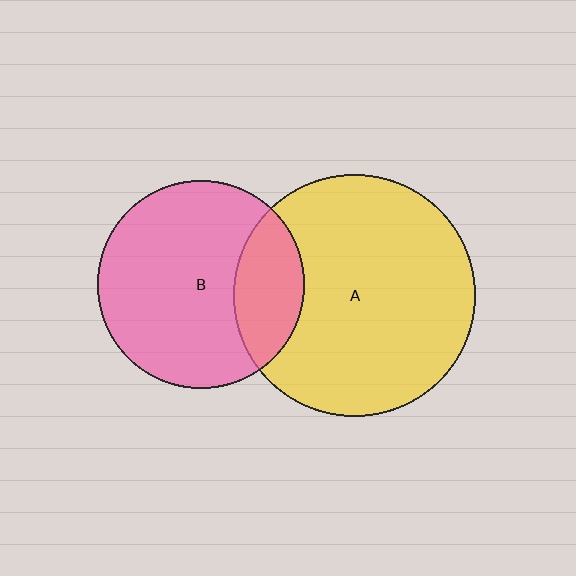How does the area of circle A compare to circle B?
Approximately 1.4 times.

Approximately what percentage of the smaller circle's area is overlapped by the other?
Approximately 25%.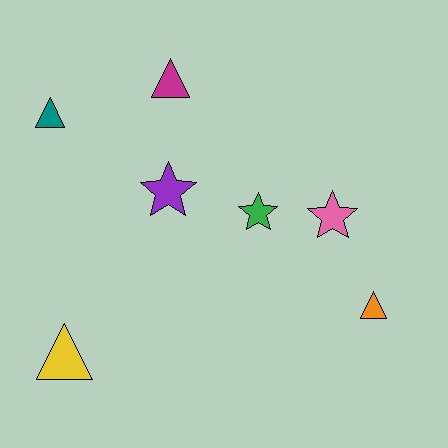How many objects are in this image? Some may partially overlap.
There are 7 objects.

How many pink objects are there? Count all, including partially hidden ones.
There is 1 pink object.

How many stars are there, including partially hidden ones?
There are 3 stars.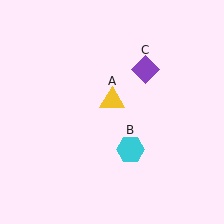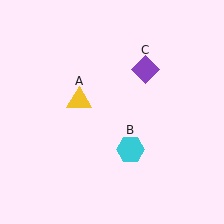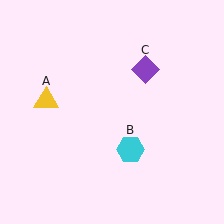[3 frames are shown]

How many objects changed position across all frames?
1 object changed position: yellow triangle (object A).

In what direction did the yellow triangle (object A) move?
The yellow triangle (object A) moved left.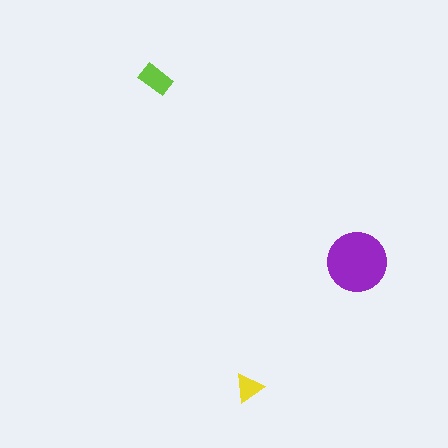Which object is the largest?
The purple circle.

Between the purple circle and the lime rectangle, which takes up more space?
The purple circle.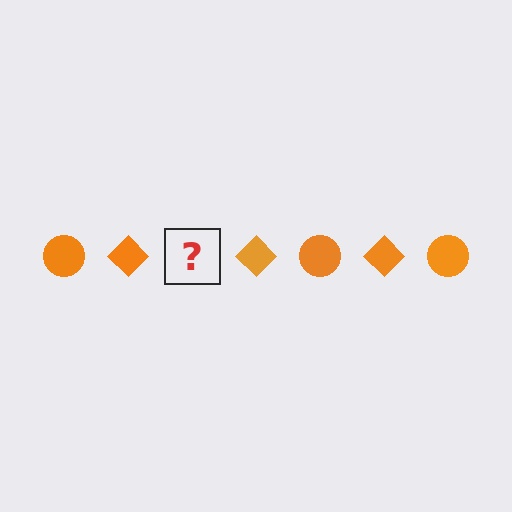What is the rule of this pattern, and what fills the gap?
The rule is that the pattern cycles through circle, diamond shapes in orange. The gap should be filled with an orange circle.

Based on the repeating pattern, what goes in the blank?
The blank should be an orange circle.